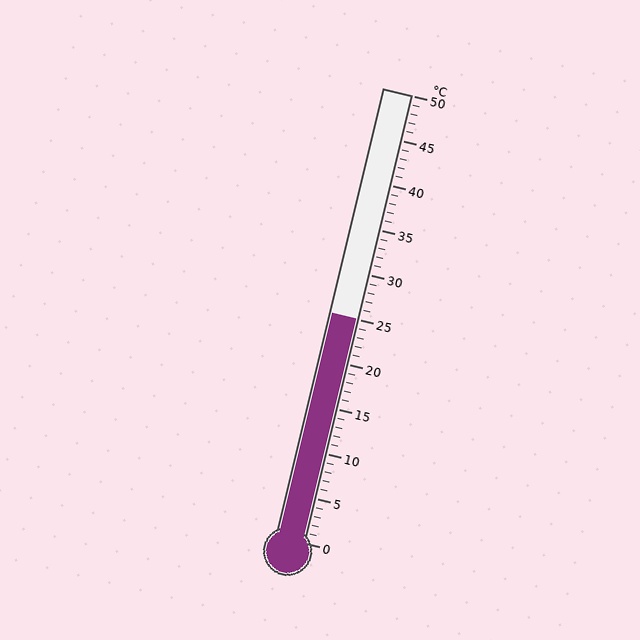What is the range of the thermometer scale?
The thermometer scale ranges from 0°C to 50°C.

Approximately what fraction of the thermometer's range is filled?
The thermometer is filled to approximately 50% of its range.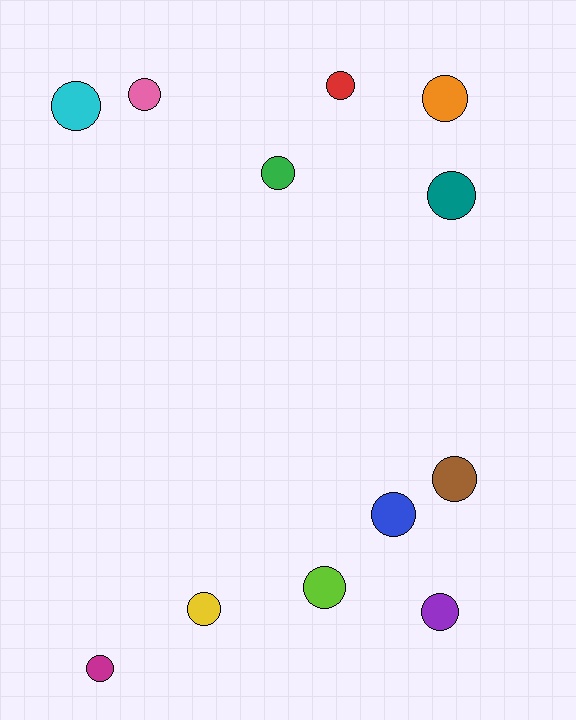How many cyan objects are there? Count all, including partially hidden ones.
There is 1 cyan object.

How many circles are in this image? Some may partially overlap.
There are 12 circles.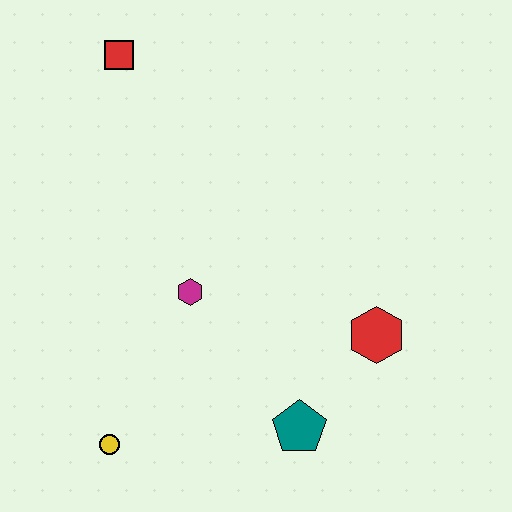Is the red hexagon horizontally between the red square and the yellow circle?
No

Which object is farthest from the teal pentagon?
The red square is farthest from the teal pentagon.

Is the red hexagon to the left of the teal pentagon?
No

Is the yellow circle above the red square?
No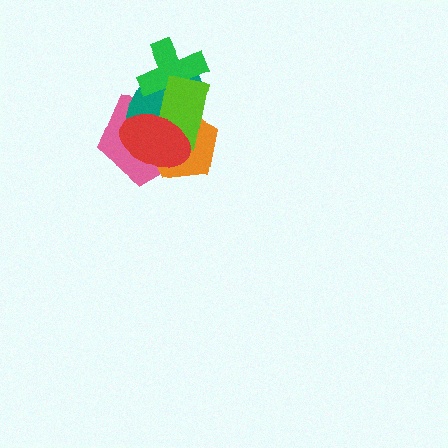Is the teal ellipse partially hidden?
Yes, it is partially covered by another shape.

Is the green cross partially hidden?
Yes, it is partially covered by another shape.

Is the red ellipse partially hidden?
No, no other shape covers it.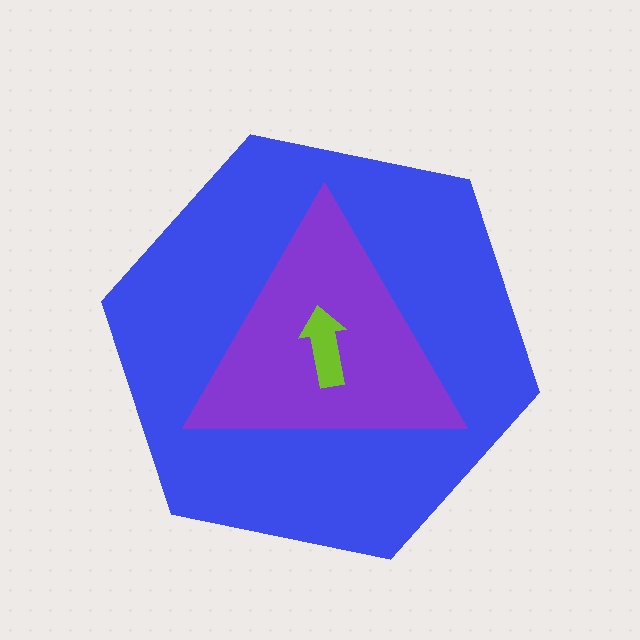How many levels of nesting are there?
3.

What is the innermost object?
The lime arrow.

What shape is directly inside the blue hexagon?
The purple triangle.